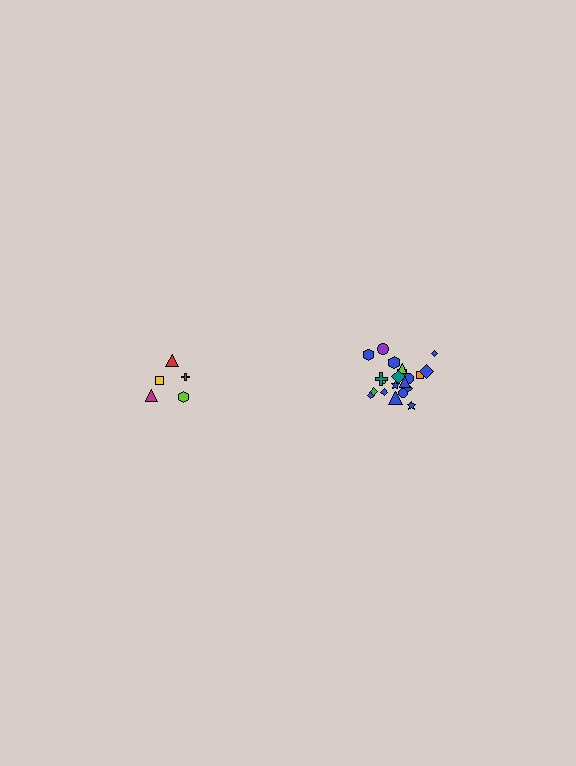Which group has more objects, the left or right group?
The right group.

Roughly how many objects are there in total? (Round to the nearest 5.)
Roughly 25 objects in total.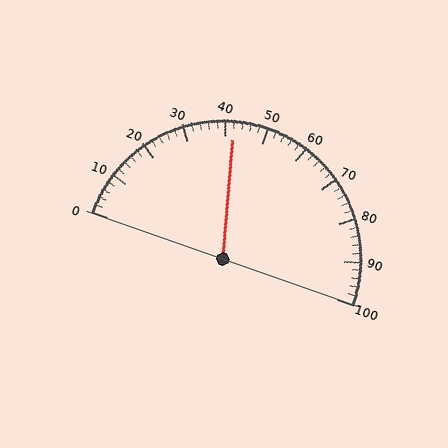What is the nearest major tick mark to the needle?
The nearest major tick mark is 40.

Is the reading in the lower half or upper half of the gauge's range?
The reading is in the lower half of the range (0 to 100).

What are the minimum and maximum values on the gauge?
The gauge ranges from 0 to 100.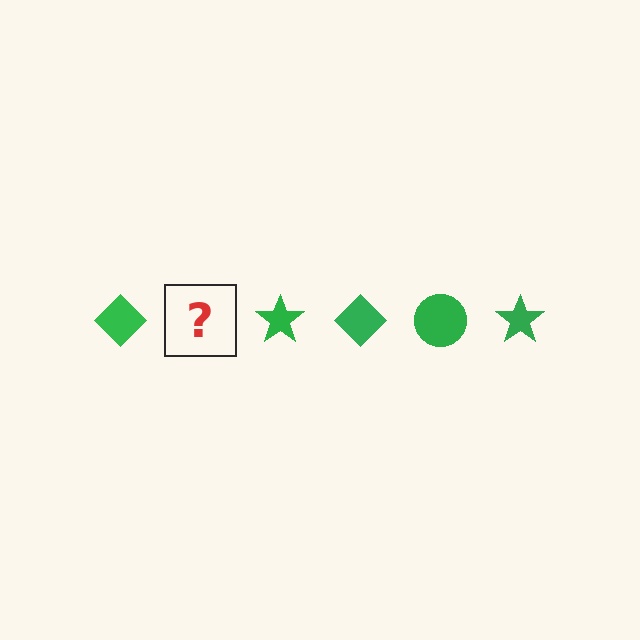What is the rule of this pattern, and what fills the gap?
The rule is that the pattern cycles through diamond, circle, star shapes in green. The gap should be filled with a green circle.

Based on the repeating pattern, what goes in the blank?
The blank should be a green circle.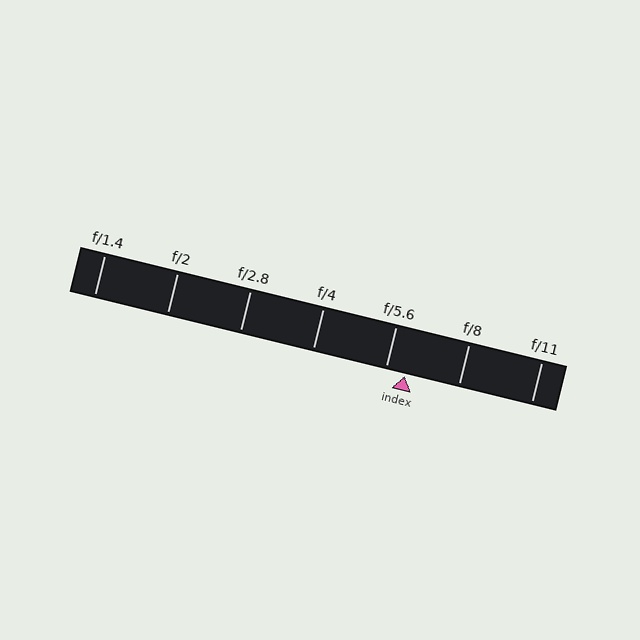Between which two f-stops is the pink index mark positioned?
The index mark is between f/5.6 and f/8.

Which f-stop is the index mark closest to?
The index mark is closest to f/5.6.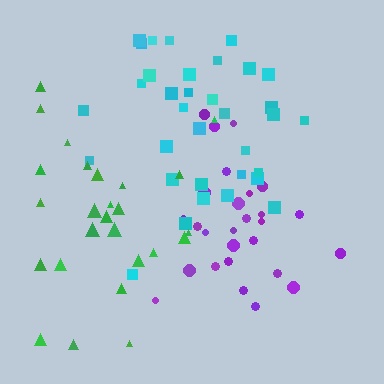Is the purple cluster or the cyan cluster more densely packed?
Cyan.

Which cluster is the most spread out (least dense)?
Green.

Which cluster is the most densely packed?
Cyan.